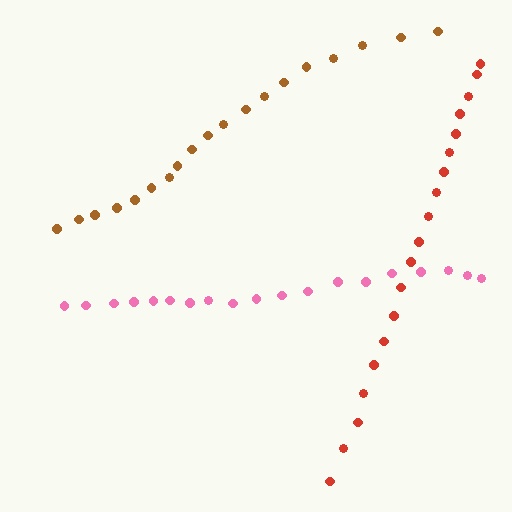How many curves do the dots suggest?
There are 3 distinct paths.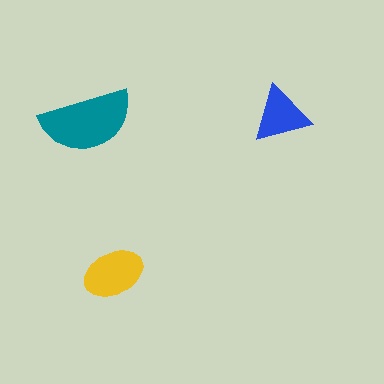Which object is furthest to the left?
The teal semicircle is leftmost.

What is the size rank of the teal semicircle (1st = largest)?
1st.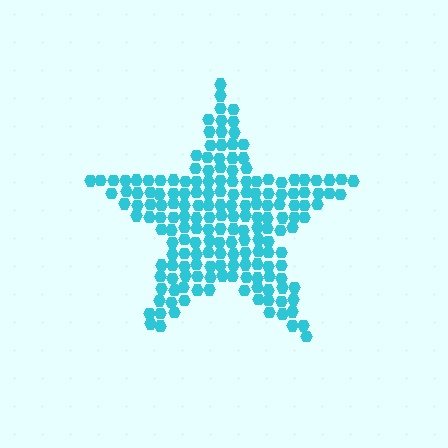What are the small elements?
The small elements are hexagons.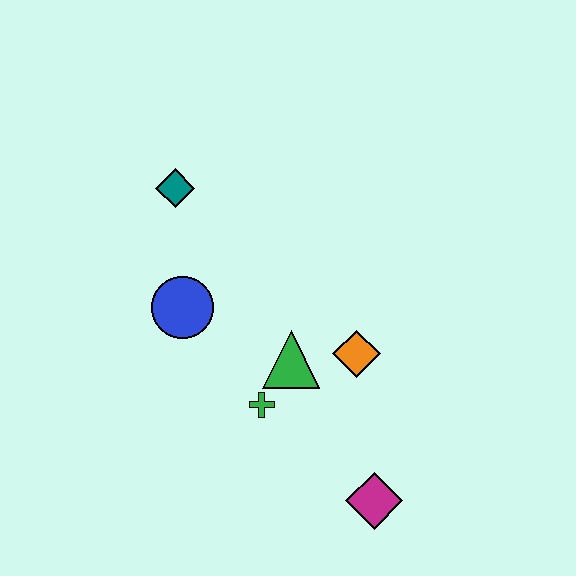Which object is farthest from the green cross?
The teal diamond is farthest from the green cross.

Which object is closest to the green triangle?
The green cross is closest to the green triangle.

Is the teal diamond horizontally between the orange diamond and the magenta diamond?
No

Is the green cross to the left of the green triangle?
Yes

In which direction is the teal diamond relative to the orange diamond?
The teal diamond is to the left of the orange diamond.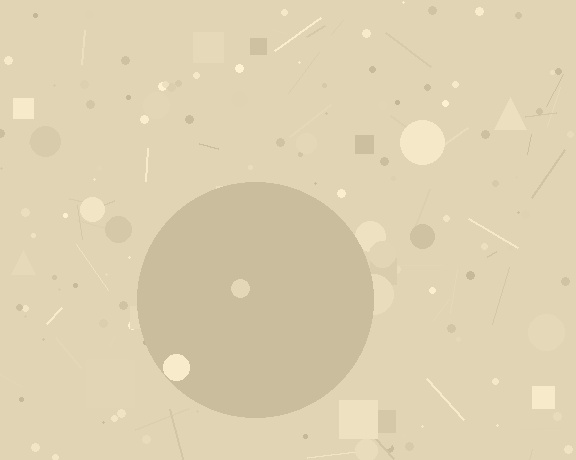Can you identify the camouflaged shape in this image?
The camouflaged shape is a circle.